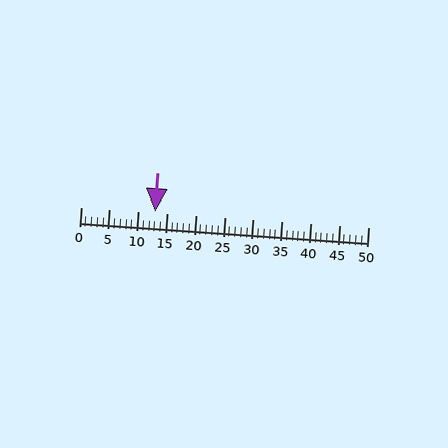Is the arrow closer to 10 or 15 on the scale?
The arrow is closer to 15.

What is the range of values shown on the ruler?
The ruler shows values from 0 to 50.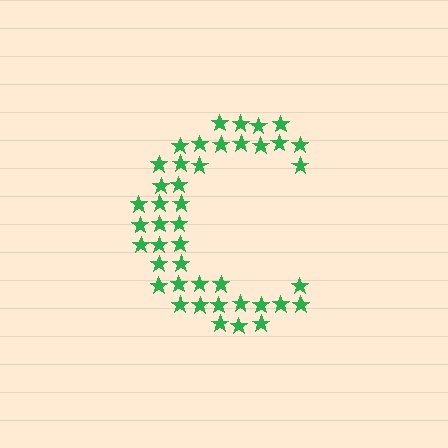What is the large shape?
The large shape is the letter C.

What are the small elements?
The small elements are stars.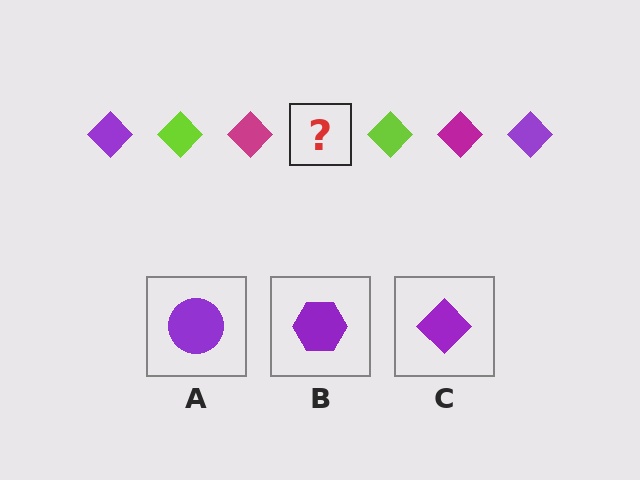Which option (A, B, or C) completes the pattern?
C.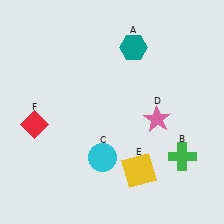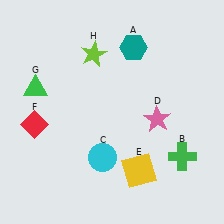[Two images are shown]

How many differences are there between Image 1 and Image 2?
There are 2 differences between the two images.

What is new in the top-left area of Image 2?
A green triangle (G) was added in the top-left area of Image 2.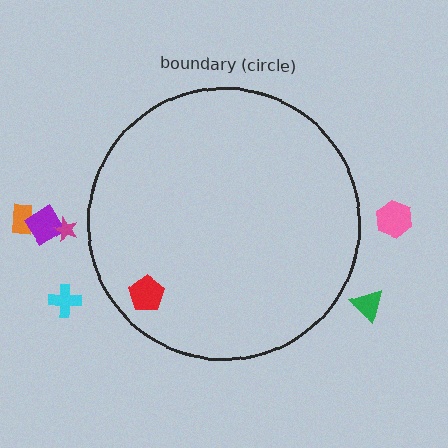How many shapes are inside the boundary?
1 inside, 6 outside.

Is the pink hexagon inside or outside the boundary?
Outside.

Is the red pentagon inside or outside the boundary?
Inside.